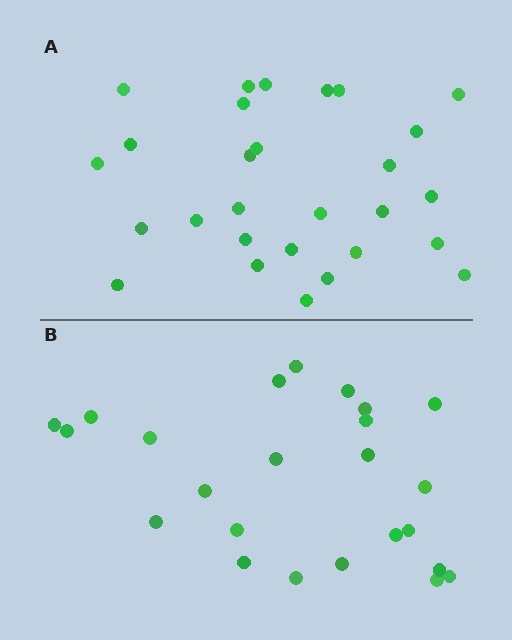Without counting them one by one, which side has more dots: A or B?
Region A (the top region) has more dots.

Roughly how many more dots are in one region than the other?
Region A has about 4 more dots than region B.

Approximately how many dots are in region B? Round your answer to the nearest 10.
About 20 dots. (The exact count is 24, which rounds to 20.)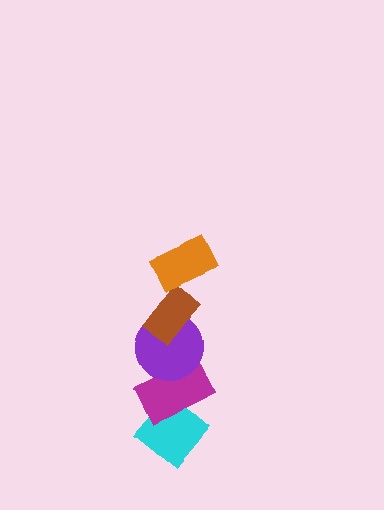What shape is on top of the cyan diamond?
The magenta rectangle is on top of the cyan diamond.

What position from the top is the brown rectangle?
The brown rectangle is 2nd from the top.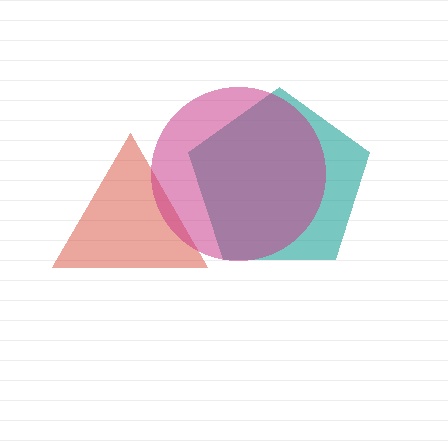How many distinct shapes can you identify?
There are 3 distinct shapes: a teal pentagon, a red triangle, a magenta circle.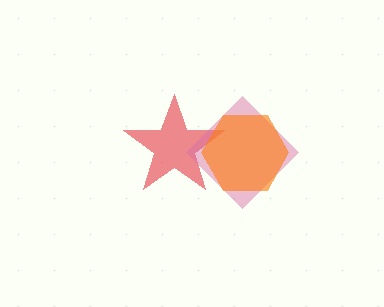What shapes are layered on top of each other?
The layered shapes are: a red star, a pink diamond, an orange hexagon.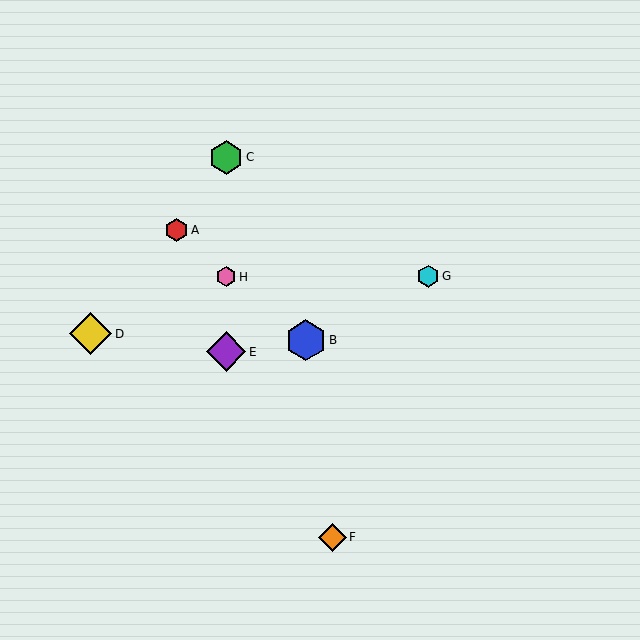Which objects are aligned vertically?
Objects C, E, H are aligned vertically.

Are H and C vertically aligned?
Yes, both are at x≈226.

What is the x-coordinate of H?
Object H is at x≈226.